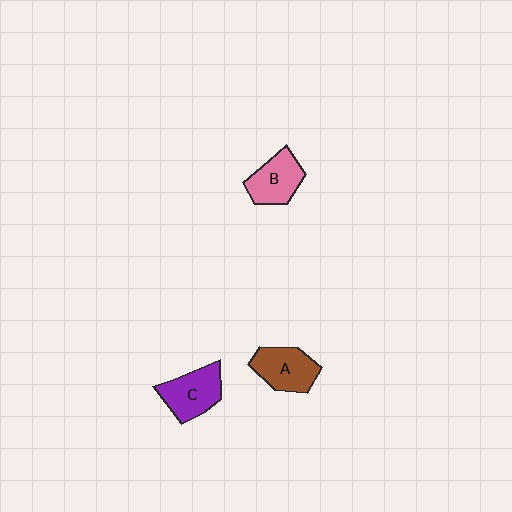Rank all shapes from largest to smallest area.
From largest to smallest: C (purple), A (brown), B (pink).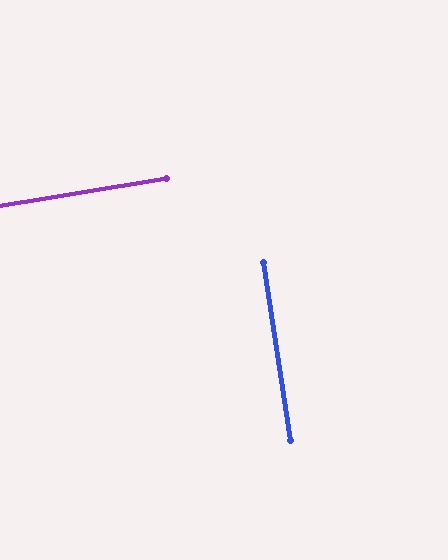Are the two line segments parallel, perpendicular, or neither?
Perpendicular — they meet at approximately 89°.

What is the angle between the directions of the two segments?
Approximately 89 degrees.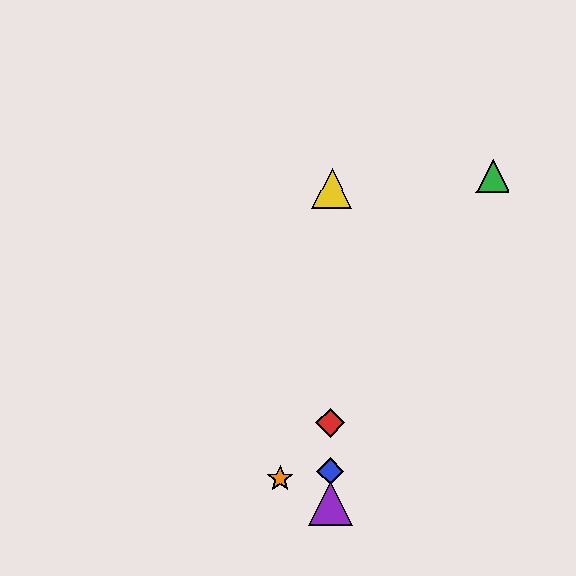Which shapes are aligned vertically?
The red diamond, the blue diamond, the yellow triangle, the purple triangle are aligned vertically.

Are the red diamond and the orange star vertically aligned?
No, the red diamond is at x≈331 and the orange star is at x≈280.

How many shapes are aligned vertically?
4 shapes (the red diamond, the blue diamond, the yellow triangle, the purple triangle) are aligned vertically.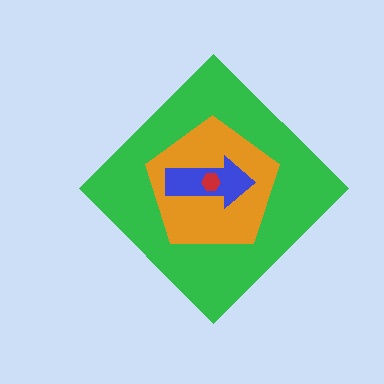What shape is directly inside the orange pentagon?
The blue arrow.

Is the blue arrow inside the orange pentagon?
Yes.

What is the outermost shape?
The green diamond.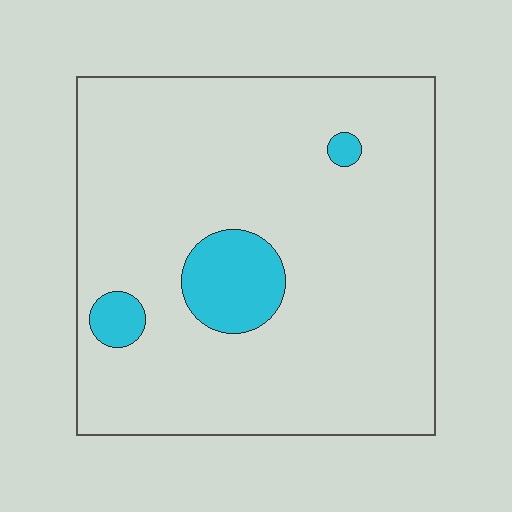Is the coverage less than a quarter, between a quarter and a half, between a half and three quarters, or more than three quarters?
Less than a quarter.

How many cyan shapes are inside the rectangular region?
3.